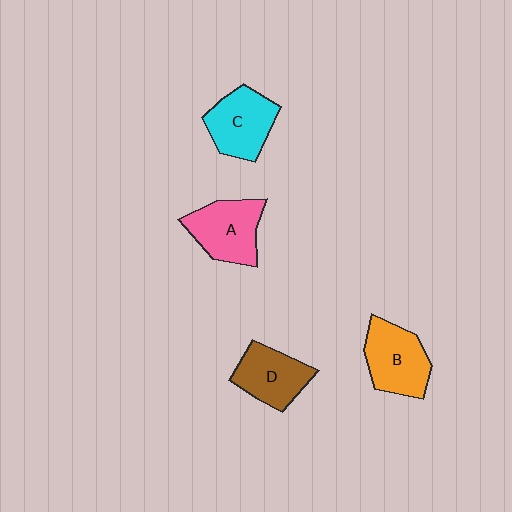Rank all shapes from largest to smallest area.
From largest to smallest: B (orange), A (pink), C (cyan), D (brown).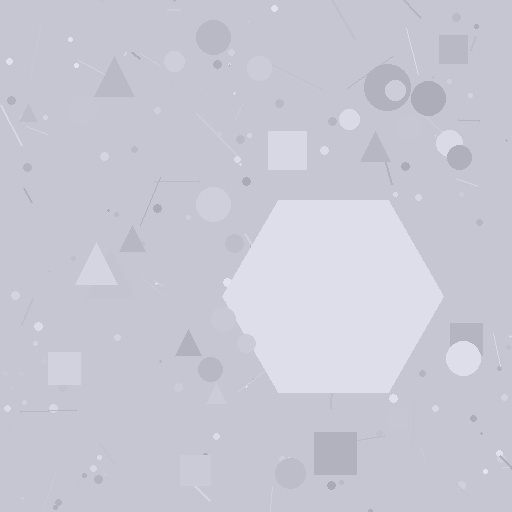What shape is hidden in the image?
A hexagon is hidden in the image.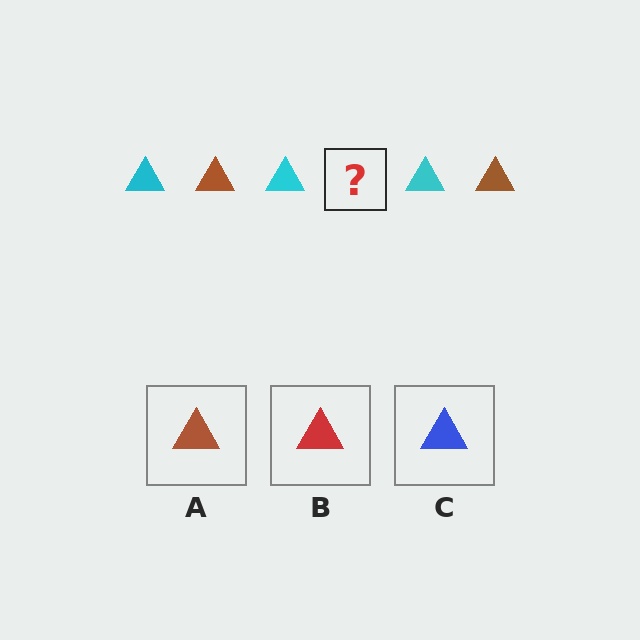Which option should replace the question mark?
Option A.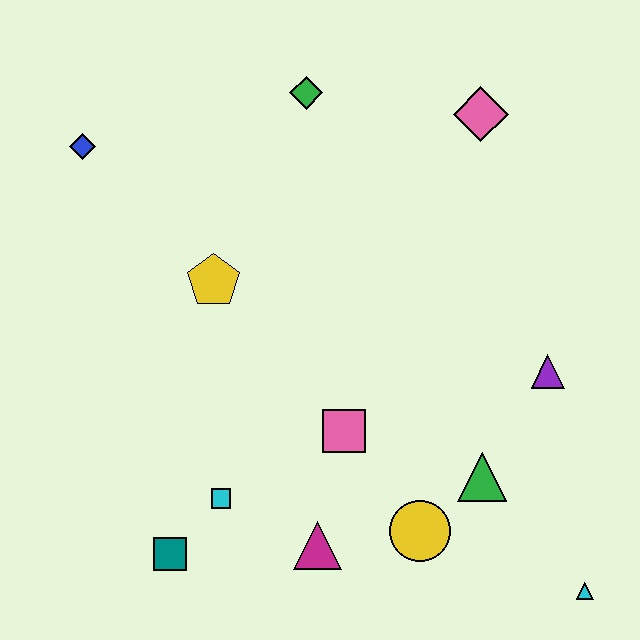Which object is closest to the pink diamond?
The green diamond is closest to the pink diamond.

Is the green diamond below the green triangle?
No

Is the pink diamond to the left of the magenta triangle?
No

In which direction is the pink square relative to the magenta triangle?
The pink square is above the magenta triangle.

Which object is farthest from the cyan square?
The pink diamond is farthest from the cyan square.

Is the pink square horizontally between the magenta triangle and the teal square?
No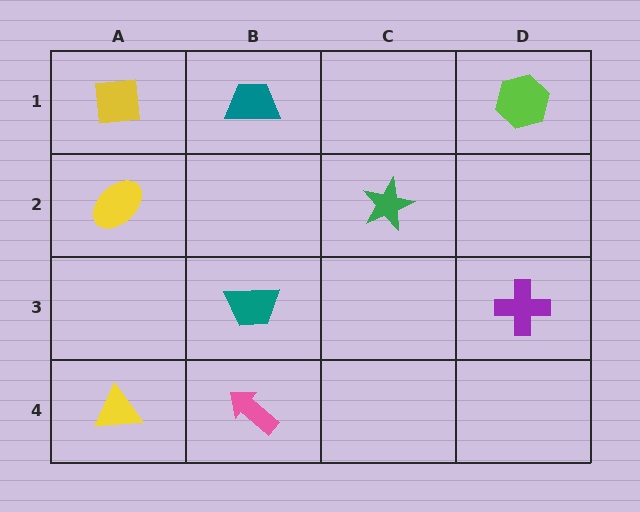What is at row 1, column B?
A teal trapezoid.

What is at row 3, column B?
A teal trapezoid.